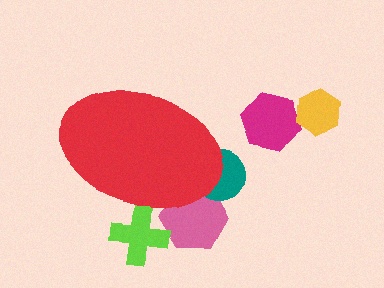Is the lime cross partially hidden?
Yes, the lime cross is partially hidden behind the red ellipse.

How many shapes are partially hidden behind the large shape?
3 shapes are partially hidden.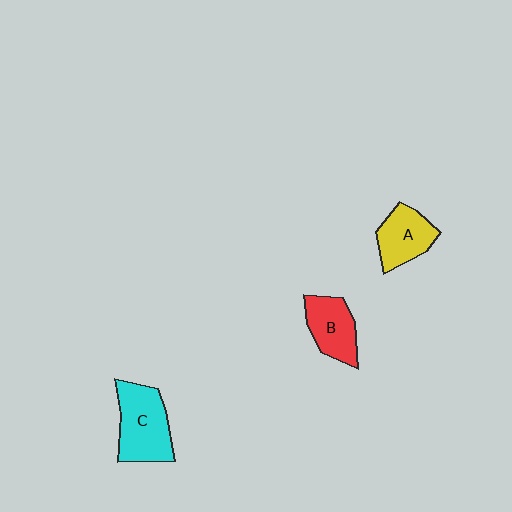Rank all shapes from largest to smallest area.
From largest to smallest: C (cyan), B (red), A (yellow).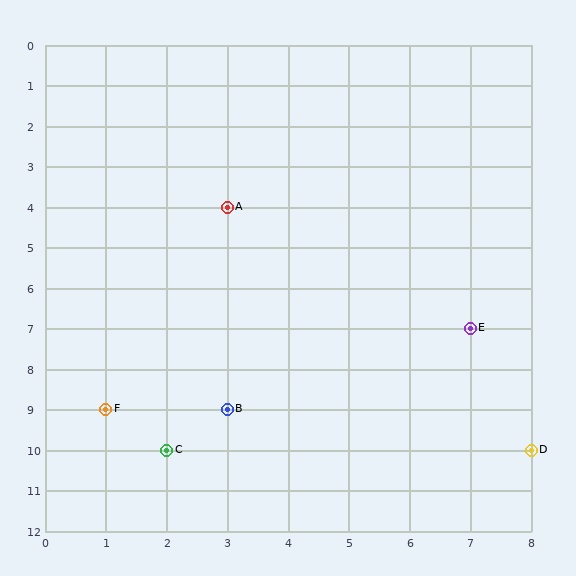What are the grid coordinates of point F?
Point F is at grid coordinates (1, 9).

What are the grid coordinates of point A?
Point A is at grid coordinates (3, 4).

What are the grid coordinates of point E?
Point E is at grid coordinates (7, 7).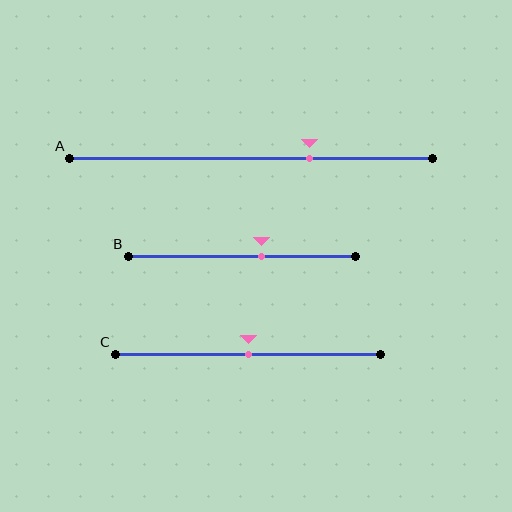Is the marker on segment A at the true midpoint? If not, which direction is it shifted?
No, the marker on segment A is shifted to the right by about 16% of the segment length.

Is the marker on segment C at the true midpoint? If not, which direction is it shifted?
Yes, the marker on segment C is at the true midpoint.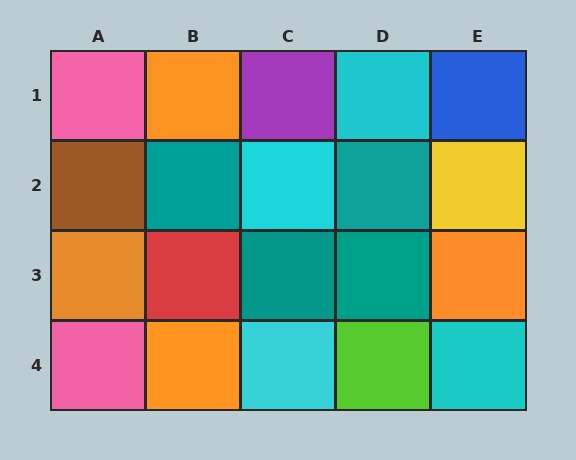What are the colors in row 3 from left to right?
Orange, red, teal, teal, orange.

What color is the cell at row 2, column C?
Cyan.